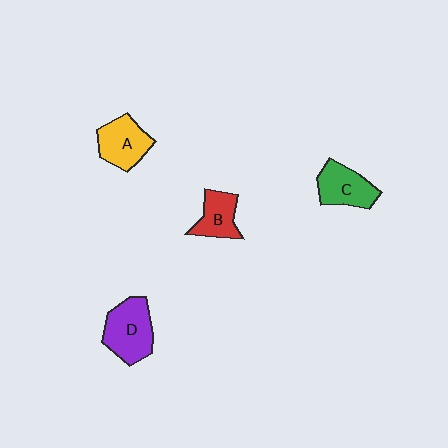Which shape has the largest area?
Shape D (purple).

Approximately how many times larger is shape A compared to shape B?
Approximately 1.2 times.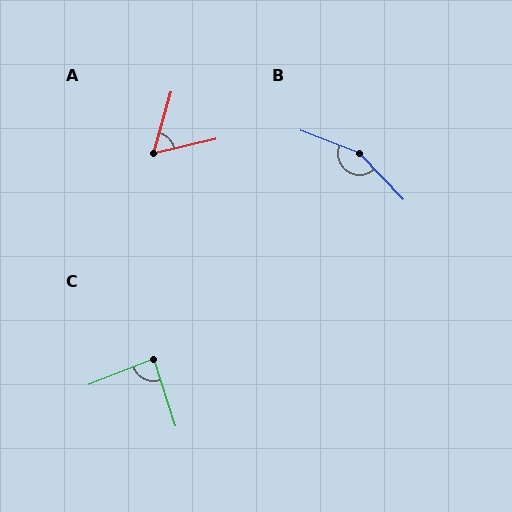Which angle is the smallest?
A, at approximately 61 degrees.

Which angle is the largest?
B, at approximately 156 degrees.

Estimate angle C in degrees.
Approximately 86 degrees.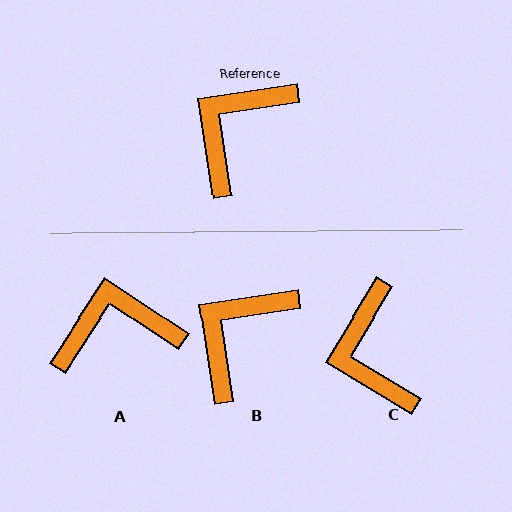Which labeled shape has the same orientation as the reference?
B.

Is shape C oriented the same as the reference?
No, it is off by about 50 degrees.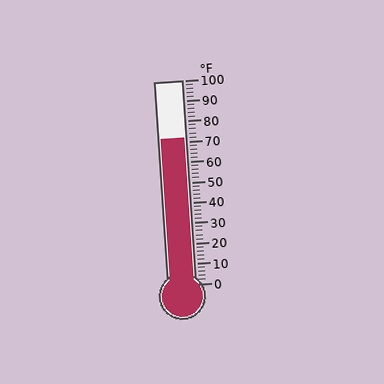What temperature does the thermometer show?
The thermometer shows approximately 72°F.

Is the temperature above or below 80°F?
The temperature is below 80°F.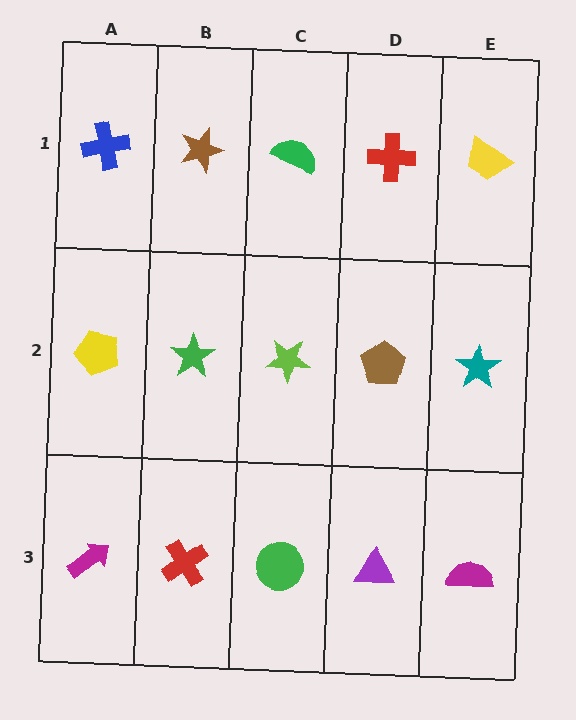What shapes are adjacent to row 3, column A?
A yellow pentagon (row 2, column A), a red cross (row 3, column B).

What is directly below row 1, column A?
A yellow pentagon.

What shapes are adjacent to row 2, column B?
A brown star (row 1, column B), a red cross (row 3, column B), a yellow pentagon (row 2, column A), a lime star (row 2, column C).